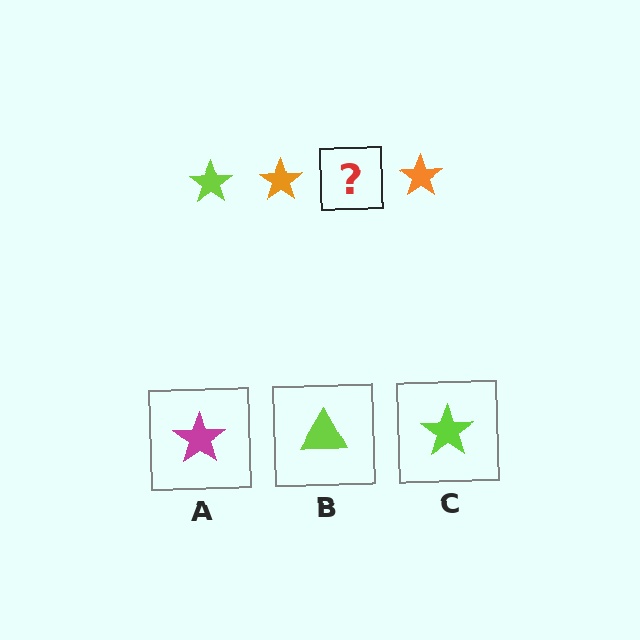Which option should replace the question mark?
Option C.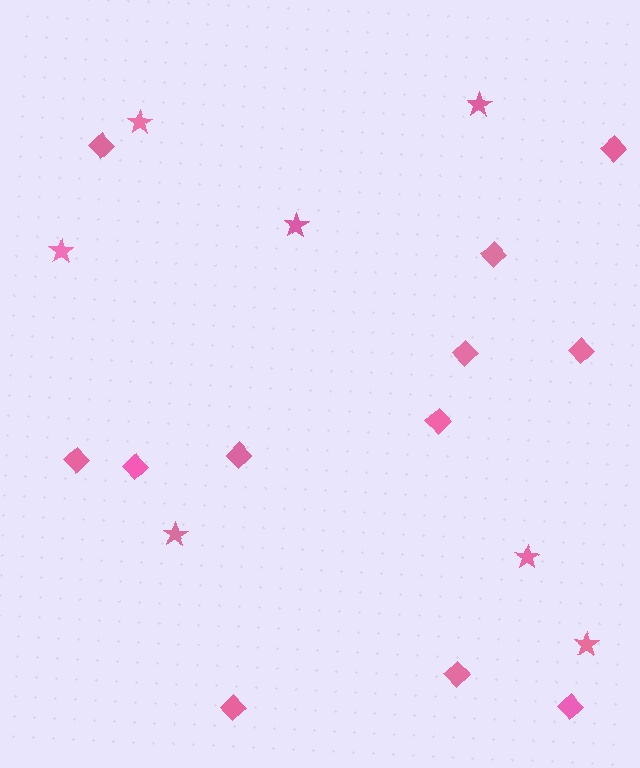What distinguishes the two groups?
There are 2 groups: one group of diamonds (12) and one group of stars (7).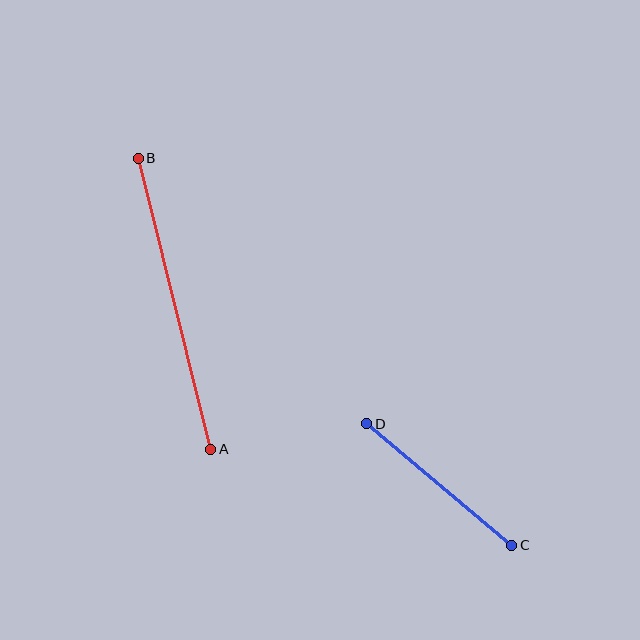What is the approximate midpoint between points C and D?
The midpoint is at approximately (439, 485) pixels.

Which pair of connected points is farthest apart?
Points A and B are farthest apart.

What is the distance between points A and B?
The distance is approximately 300 pixels.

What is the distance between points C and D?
The distance is approximately 189 pixels.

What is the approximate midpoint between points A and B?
The midpoint is at approximately (174, 304) pixels.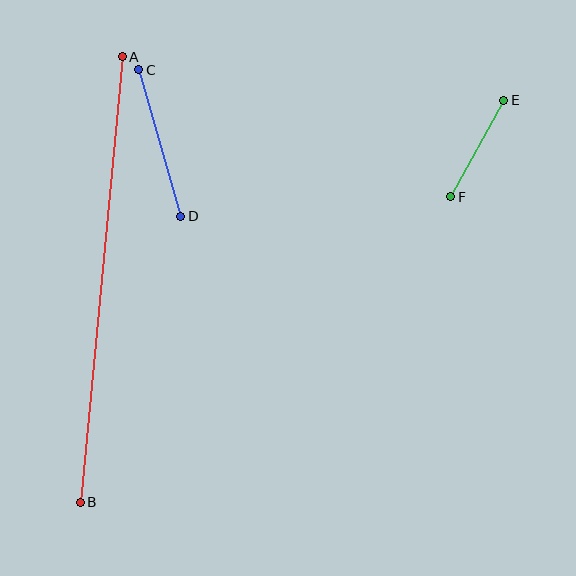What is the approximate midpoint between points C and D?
The midpoint is at approximately (160, 143) pixels.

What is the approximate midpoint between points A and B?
The midpoint is at approximately (101, 279) pixels.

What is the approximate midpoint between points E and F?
The midpoint is at approximately (477, 148) pixels.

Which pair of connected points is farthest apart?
Points A and B are farthest apart.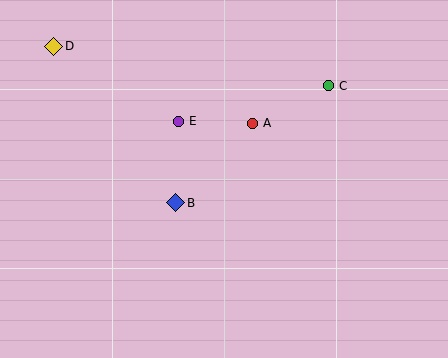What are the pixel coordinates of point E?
Point E is at (178, 121).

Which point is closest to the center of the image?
Point B at (176, 203) is closest to the center.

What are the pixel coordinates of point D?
Point D is at (54, 46).